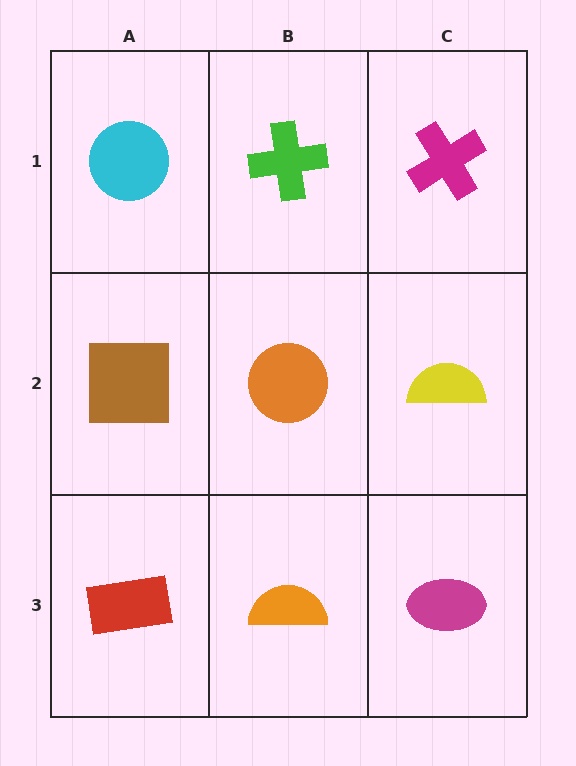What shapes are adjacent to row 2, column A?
A cyan circle (row 1, column A), a red rectangle (row 3, column A), an orange circle (row 2, column B).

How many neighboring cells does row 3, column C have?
2.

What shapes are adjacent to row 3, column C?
A yellow semicircle (row 2, column C), an orange semicircle (row 3, column B).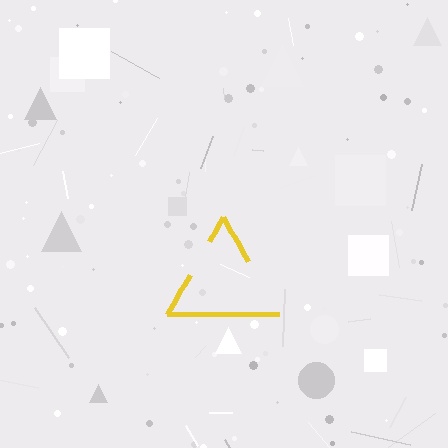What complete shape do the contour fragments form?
The contour fragments form a triangle.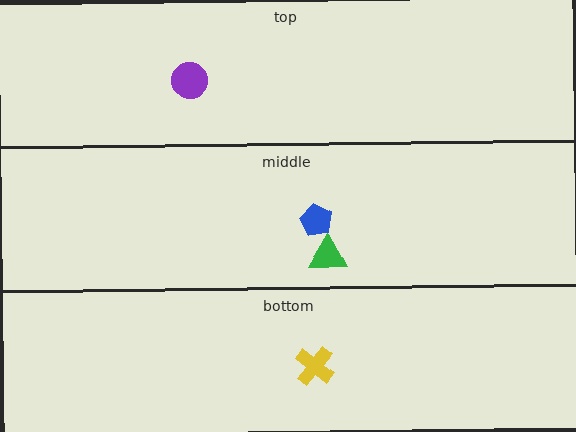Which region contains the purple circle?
The top region.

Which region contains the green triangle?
The middle region.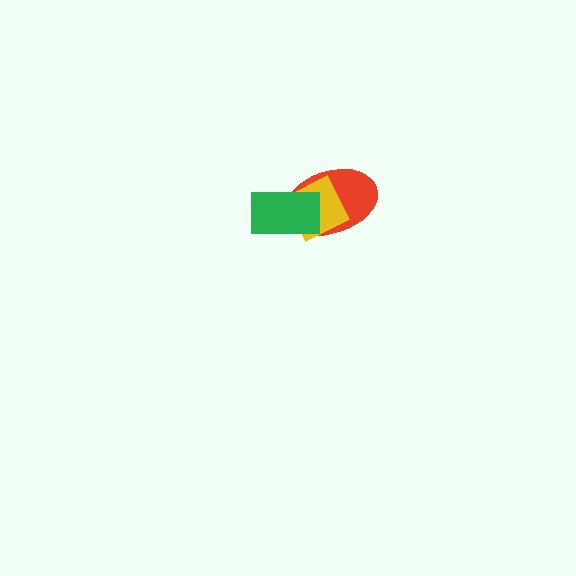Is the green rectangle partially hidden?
No, no other shape covers it.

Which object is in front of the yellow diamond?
The green rectangle is in front of the yellow diamond.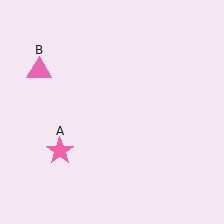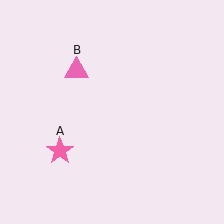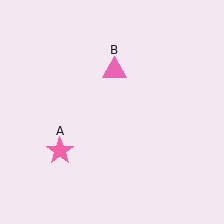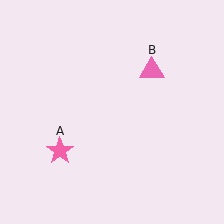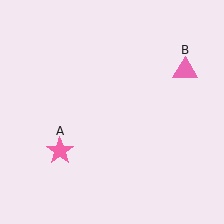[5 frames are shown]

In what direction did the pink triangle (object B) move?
The pink triangle (object B) moved right.